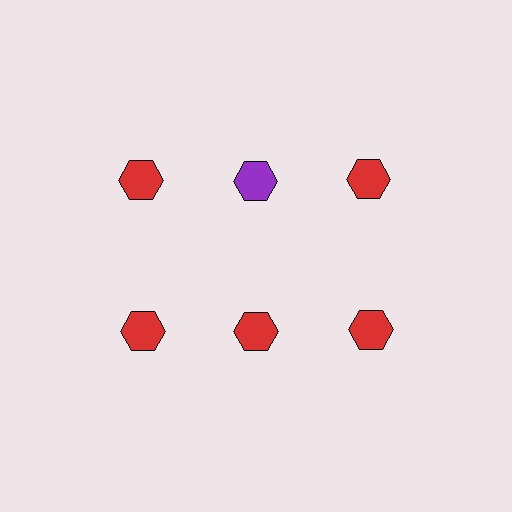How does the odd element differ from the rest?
It has a different color: purple instead of red.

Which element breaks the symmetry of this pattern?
The purple hexagon in the top row, second from left column breaks the symmetry. All other shapes are red hexagons.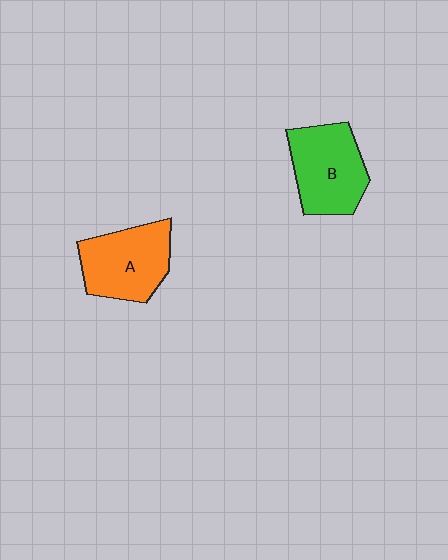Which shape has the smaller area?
Shape A (orange).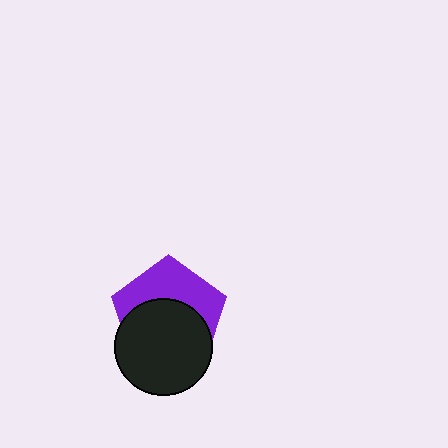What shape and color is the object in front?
The object in front is a black circle.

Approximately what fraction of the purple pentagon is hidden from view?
Roughly 56% of the purple pentagon is hidden behind the black circle.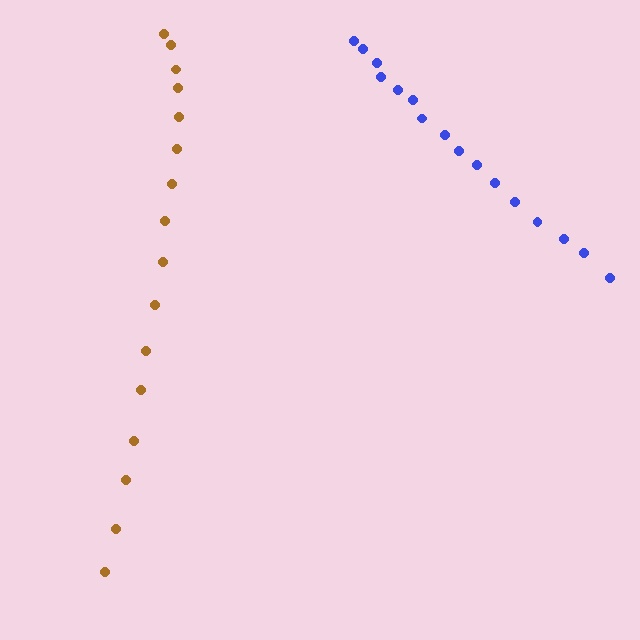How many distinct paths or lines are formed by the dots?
There are 2 distinct paths.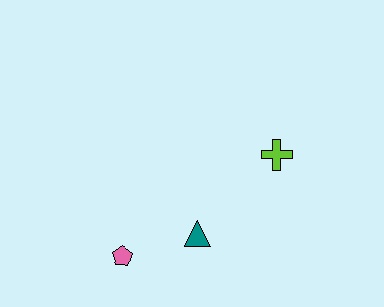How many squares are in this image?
There are no squares.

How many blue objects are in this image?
There are no blue objects.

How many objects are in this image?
There are 3 objects.